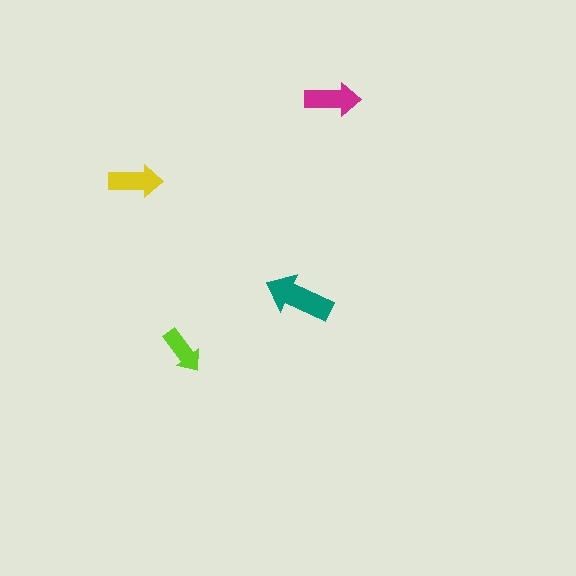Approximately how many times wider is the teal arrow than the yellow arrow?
About 1.5 times wider.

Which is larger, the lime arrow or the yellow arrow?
The yellow one.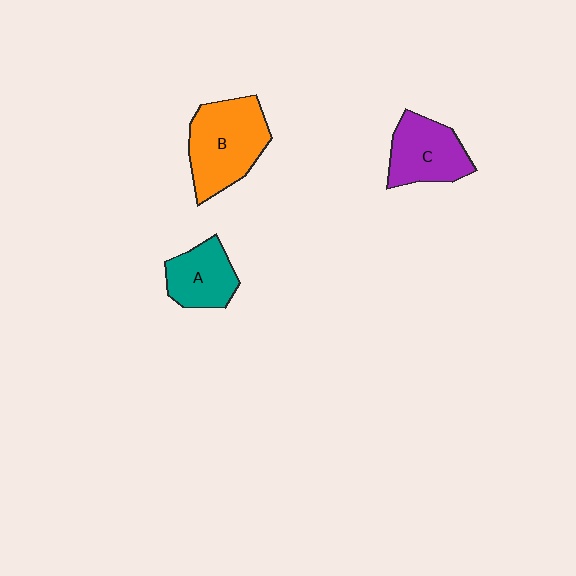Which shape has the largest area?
Shape B (orange).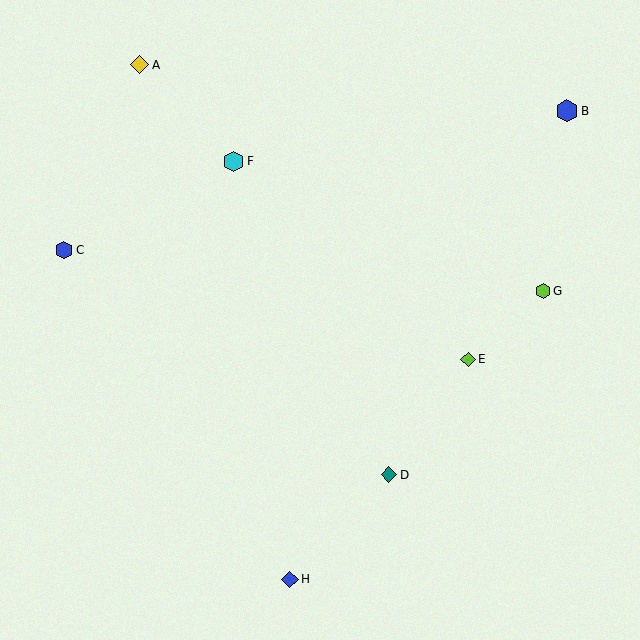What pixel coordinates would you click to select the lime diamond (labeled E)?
Click at (468, 359) to select the lime diamond E.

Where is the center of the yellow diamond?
The center of the yellow diamond is at (140, 65).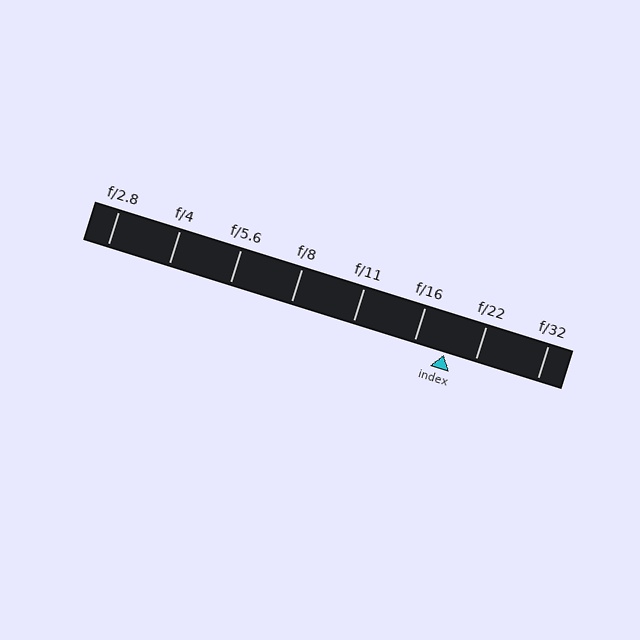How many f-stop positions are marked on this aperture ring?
There are 8 f-stop positions marked.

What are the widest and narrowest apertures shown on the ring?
The widest aperture shown is f/2.8 and the narrowest is f/32.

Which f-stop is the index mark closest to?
The index mark is closest to f/16.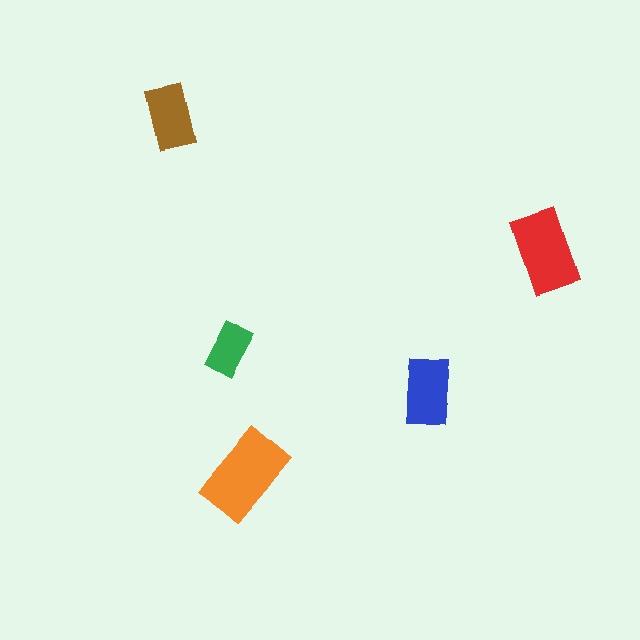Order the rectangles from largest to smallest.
the orange one, the red one, the blue one, the brown one, the green one.